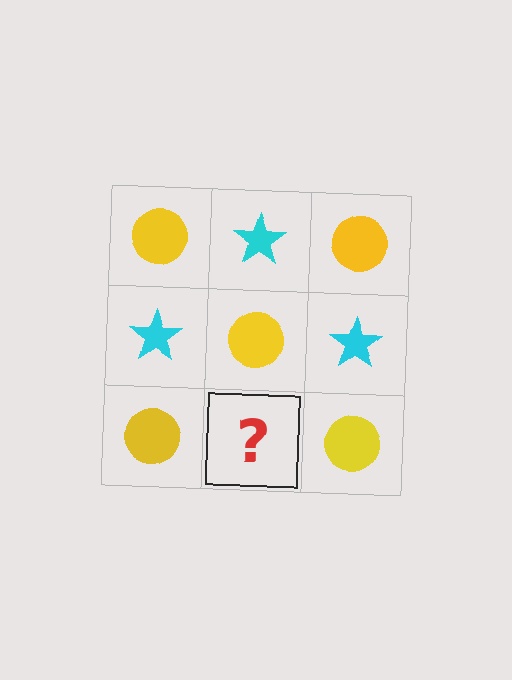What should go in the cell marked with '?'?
The missing cell should contain a cyan star.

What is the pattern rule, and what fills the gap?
The rule is that it alternates yellow circle and cyan star in a checkerboard pattern. The gap should be filled with a cyan star.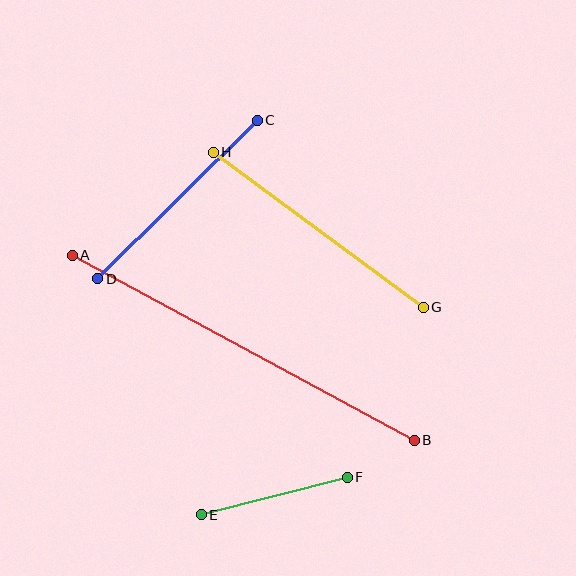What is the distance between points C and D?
The distance is approximately 225 pixels.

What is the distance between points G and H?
The distance is approximately 261 pixels.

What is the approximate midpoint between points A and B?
The midpoint is at approximately (243, 348) pixels.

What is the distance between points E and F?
The distance is approximately 150 pixels.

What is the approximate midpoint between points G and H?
The midpoint is at approximately (318, 230) pixels.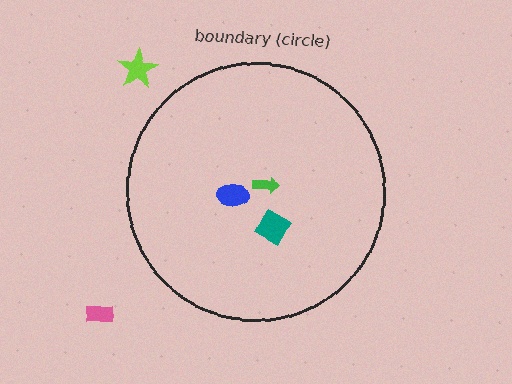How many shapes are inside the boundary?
3 inside, 2 outside.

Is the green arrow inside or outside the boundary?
Inside.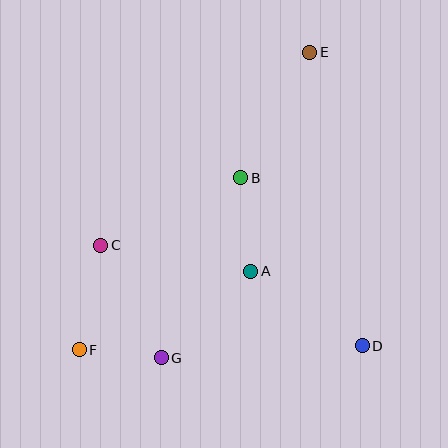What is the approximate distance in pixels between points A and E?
The distance between A and E is approximately 227 pixels.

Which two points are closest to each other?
Points F and G are closest to each other.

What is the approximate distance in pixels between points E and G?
The distance between E and G is approximately 339 pixels.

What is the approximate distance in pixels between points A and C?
The distance between A and C is approximately 152 pixels.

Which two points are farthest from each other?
Points E and F are farthest from each other.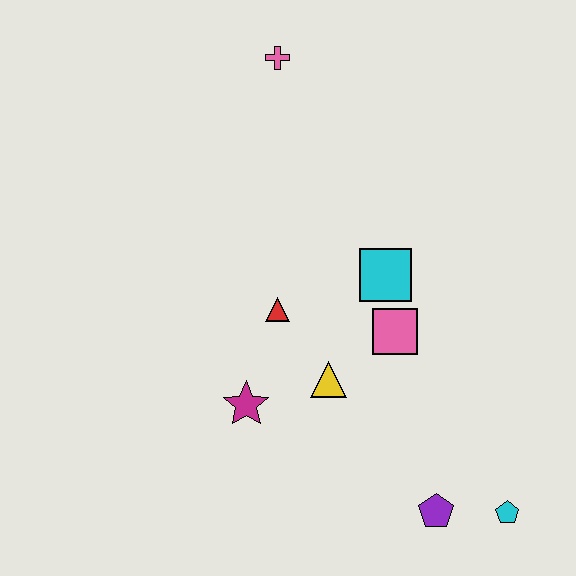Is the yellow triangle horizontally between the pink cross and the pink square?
Yes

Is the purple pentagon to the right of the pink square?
Yes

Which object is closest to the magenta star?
The yellow triangle is closest to the magenta star.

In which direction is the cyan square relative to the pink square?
The cyan square is above the pink square.